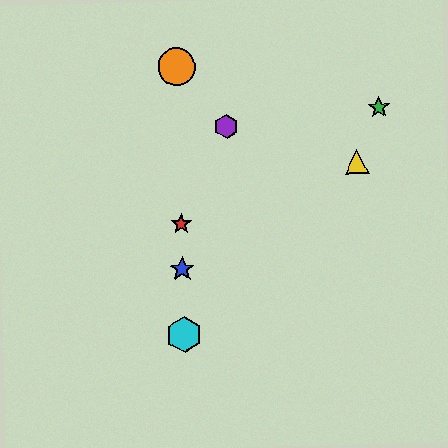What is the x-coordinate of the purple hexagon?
The purple hexagon is at x≈226.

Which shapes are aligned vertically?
The red star, the blue star, the orange circle, the cyan hexagon are aligned vertically.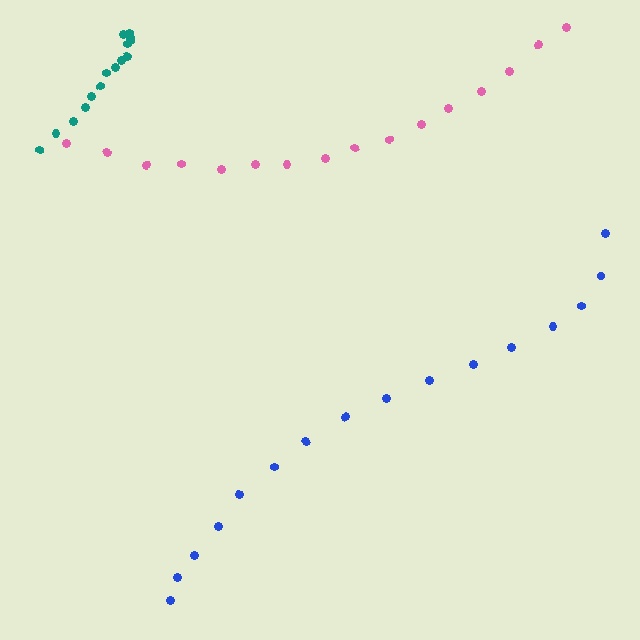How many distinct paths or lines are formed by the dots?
There are 3 distinct paths.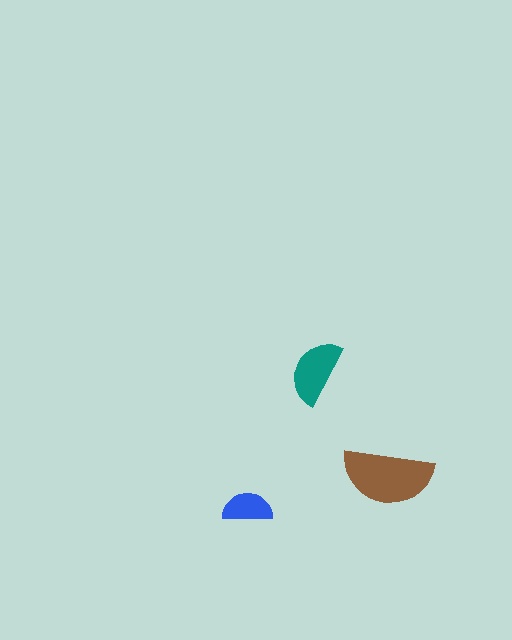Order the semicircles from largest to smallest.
the brown one, the teal one, the blue one.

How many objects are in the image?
There are 3 objects in the image.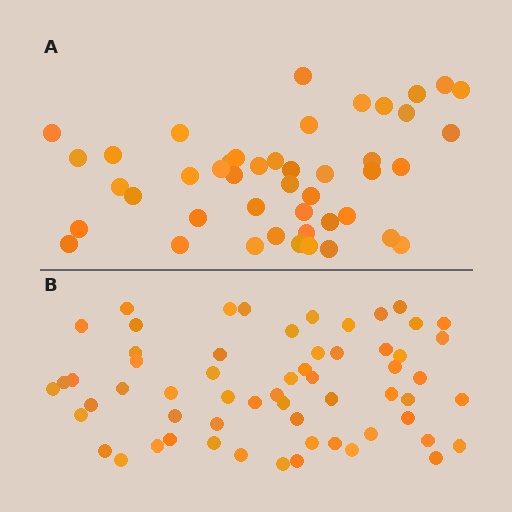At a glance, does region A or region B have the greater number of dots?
Region B (the bottom region) has more dots.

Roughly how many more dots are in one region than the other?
Region B has approximately 15 more dots than region A.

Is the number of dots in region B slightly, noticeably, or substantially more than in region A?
Region B has noticeably more, but not dramatically so. The ratio is roughly 1.3 to 1.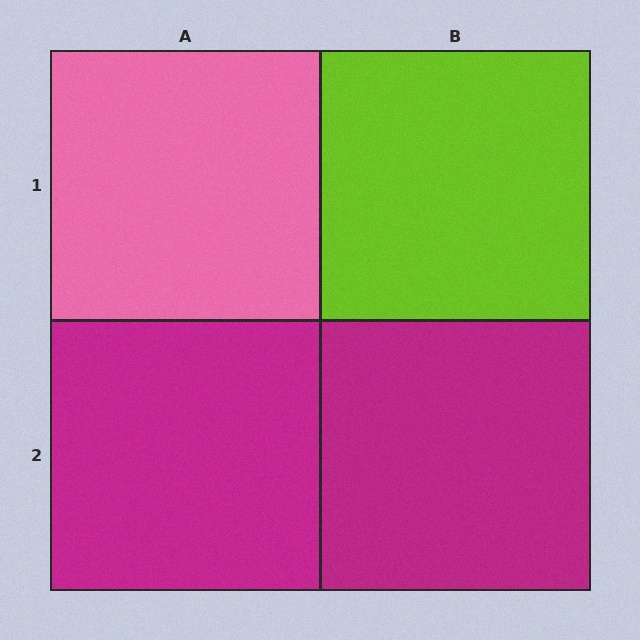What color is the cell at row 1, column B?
Lime.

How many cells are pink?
1 cell is pink.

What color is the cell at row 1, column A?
Pink.